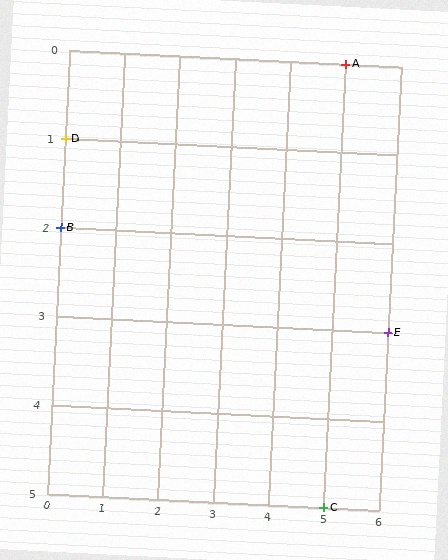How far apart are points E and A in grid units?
Points E and A are 1 column and 3 rows apart (about 3.2 grid units diagonally).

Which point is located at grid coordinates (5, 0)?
Point A is at (5, 0).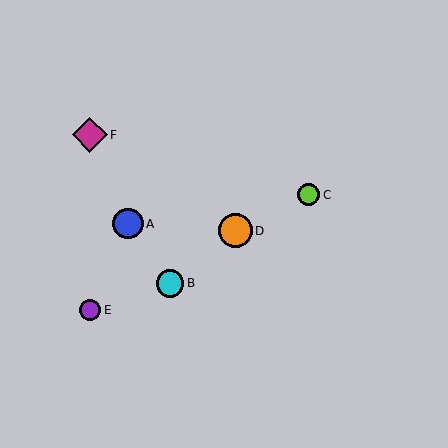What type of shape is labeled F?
Shape F is a magenta diamond.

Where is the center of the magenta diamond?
The center of the magenta diamond is at (90, 135).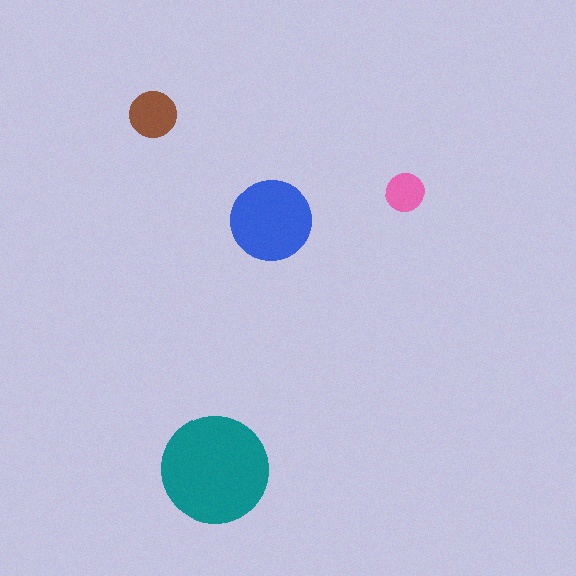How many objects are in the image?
There are 4 objects in the image.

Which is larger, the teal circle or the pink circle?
The teal one.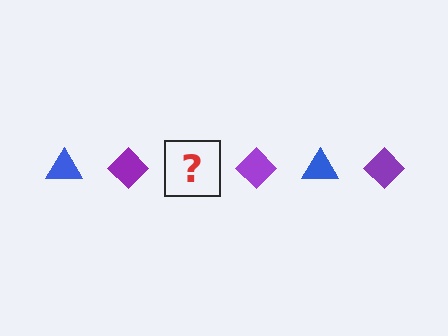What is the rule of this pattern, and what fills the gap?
The rule is that the pattern alternates between blue triangle and purple diamond. The gap should be filled with a blue triangle.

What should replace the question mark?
The question mark should be replaced with a blue triangle.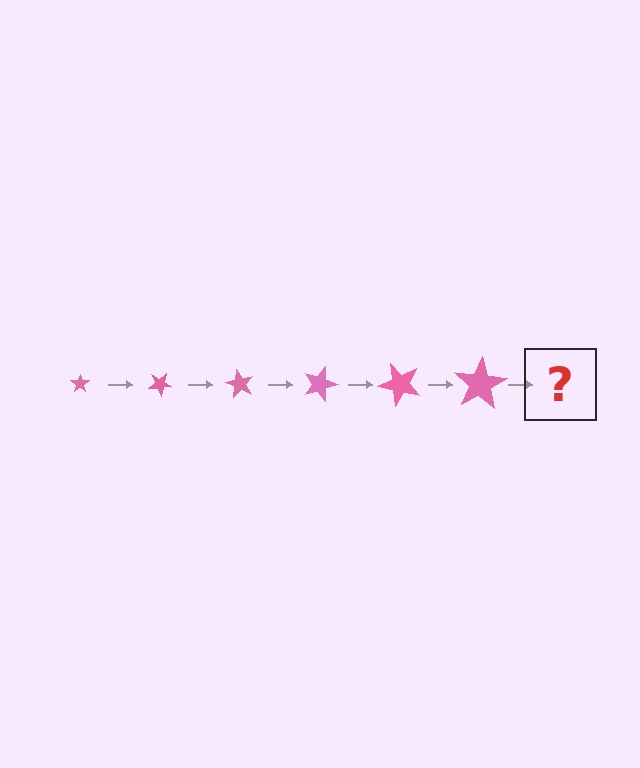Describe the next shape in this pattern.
It should be a star, larger than the previous one and rotated 180 degrees from the start.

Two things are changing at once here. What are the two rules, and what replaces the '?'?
The two rules are that the star grows larger each step and it rotates 30 degrees each step. The '?' should be a star, larger than the previous one and rotated 180 degrees from the start.